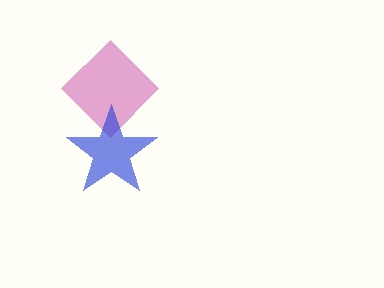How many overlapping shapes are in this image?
There are 2 overlapping shapes in the image.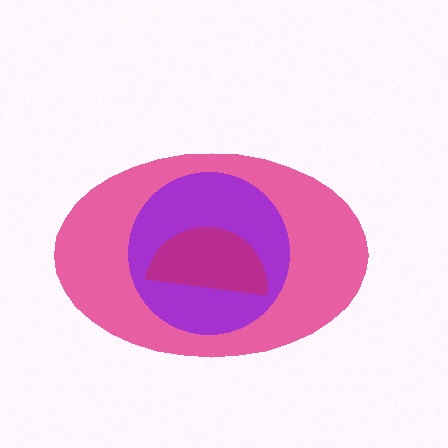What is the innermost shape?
The magenta semicircle.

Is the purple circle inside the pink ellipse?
Yes.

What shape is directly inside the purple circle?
The magenta semicircle.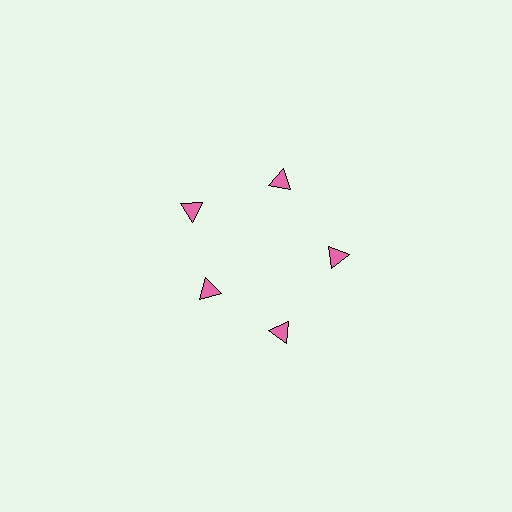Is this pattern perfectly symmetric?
No. The 5 pink triangles are arranged in a ring, but one element near the 8 o'clock position is pulled inward toward the center, breaking the 5-fold rotational symmetry.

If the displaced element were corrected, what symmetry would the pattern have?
It would have 5-fold rotational symmetry — the pattern would map onto itself every 72 degrees.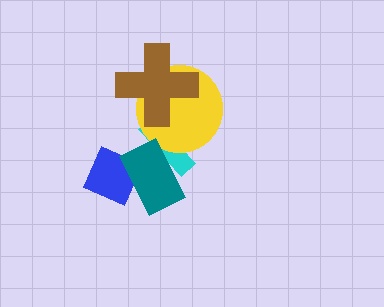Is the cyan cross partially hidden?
Yes, it is partially covered by another shape.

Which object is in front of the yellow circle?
The brown cross is in front of the yellow circle.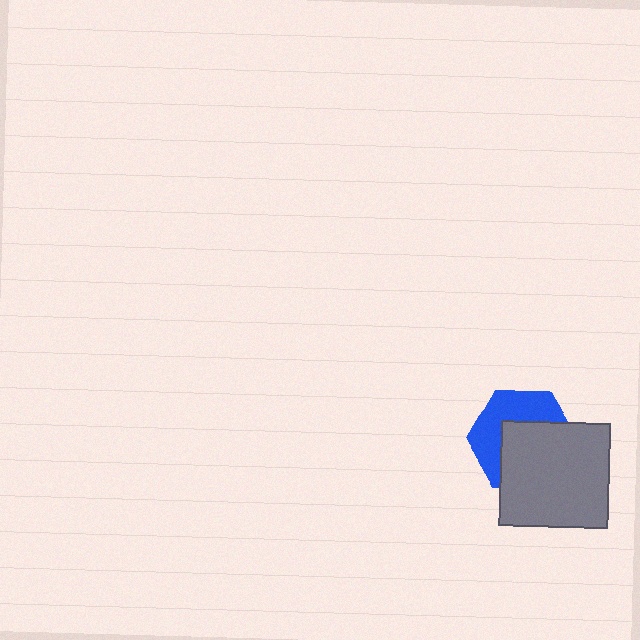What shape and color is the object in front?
The object in front is a gray rectangle.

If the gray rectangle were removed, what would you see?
You would see the complete blue hexagon.